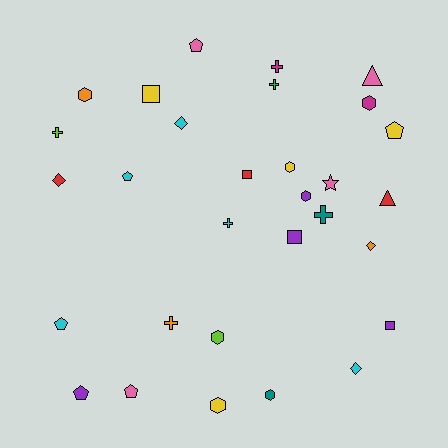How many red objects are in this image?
There are 3 red objects.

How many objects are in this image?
There are 30 objects.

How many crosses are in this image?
There are 6 crosses.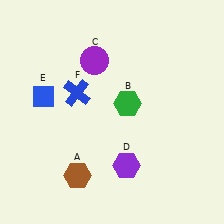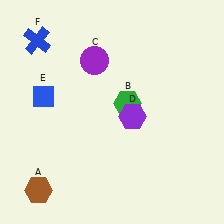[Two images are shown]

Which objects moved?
The objects that moved are: the brown hexagon (A), the purple hexagon (D), the blue cross (F).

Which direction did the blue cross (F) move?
The blue cross (F) moved up.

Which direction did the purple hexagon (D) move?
The purple hexagon (D) moved up.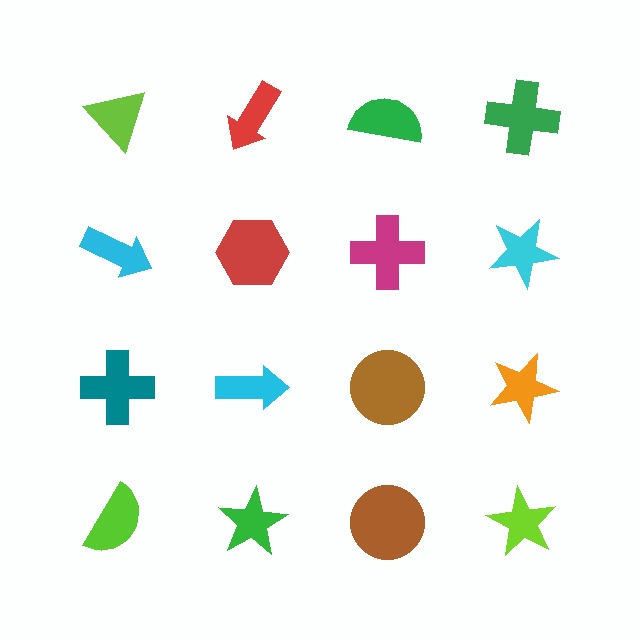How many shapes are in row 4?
4 shapes.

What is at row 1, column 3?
A green semicircle.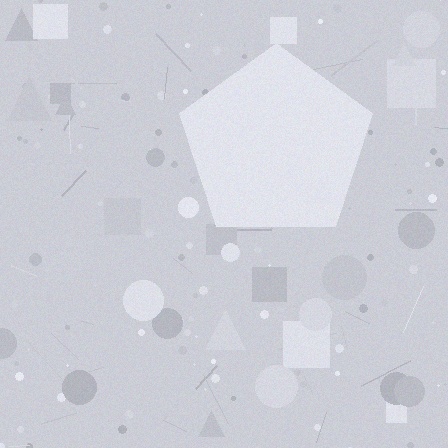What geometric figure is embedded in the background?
A pentagon is embedded in the background.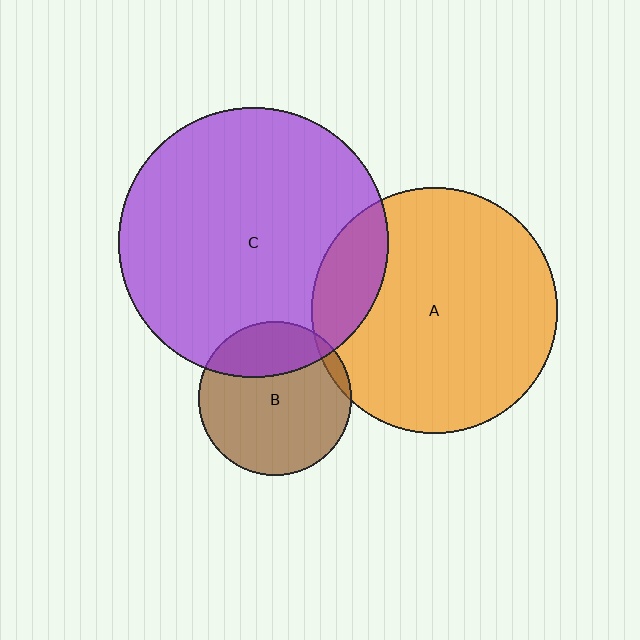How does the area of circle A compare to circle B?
Approximately 2.6 times.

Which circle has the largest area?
Circle C (purple).